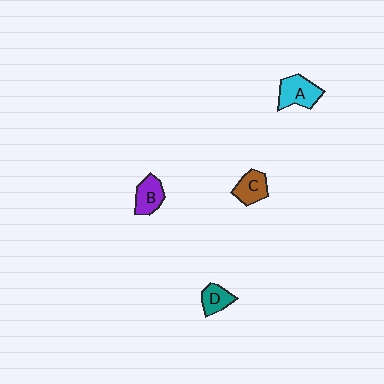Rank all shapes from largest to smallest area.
From largest to smallest: A (cyan), B (purple), C (brown), D (teal).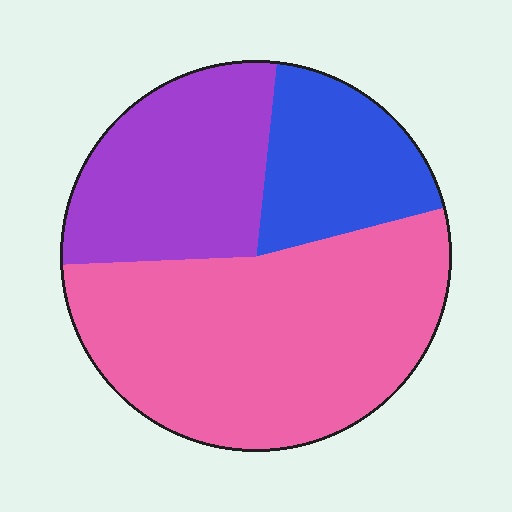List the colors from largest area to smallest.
From largest to smallest: pink, purple, blue.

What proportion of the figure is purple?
Purple covers roughly 30% of the figure.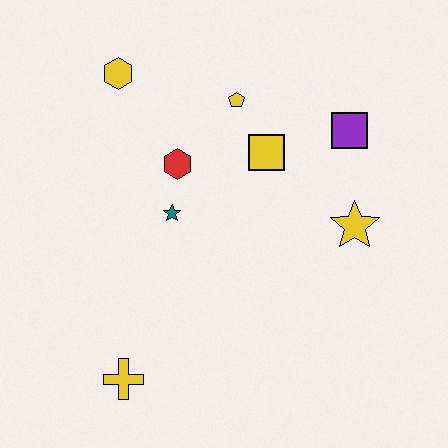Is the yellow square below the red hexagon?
No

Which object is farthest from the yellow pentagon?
The yellow cross is farthest from the yellow pentagon.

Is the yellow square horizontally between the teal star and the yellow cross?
No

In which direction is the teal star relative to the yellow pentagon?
The teal star is below the yellow pentagon.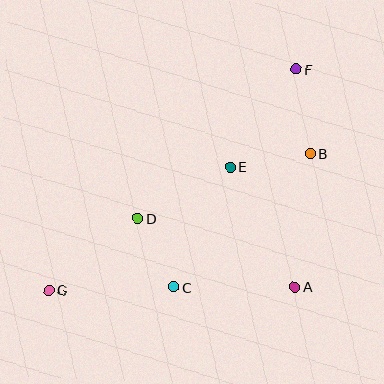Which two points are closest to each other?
Points C and D are closest to each other.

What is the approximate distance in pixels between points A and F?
The distance between A and F is approximately 218 pixels.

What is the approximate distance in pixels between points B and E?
The distance between B and E is approximately 81 pixels.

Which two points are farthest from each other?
Points F and G are farthest from each other.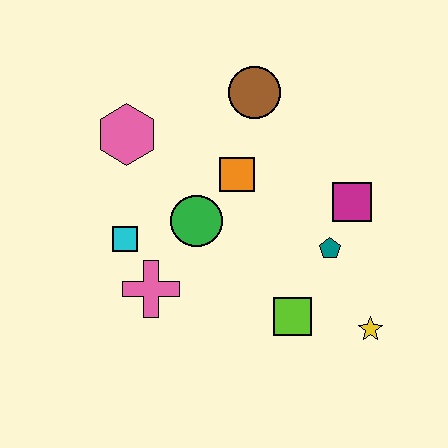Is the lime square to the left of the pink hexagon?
No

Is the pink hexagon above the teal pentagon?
Yes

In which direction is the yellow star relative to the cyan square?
The yellow star is to the right of the cyan square.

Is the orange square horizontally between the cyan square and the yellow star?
Yes